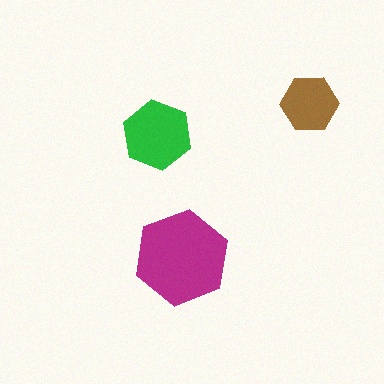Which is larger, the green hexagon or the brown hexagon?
The green one.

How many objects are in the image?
There are 3 objects in the image.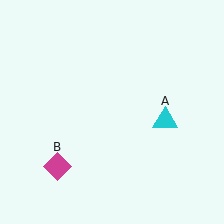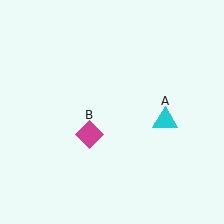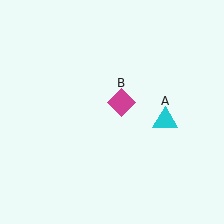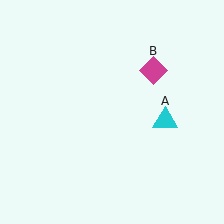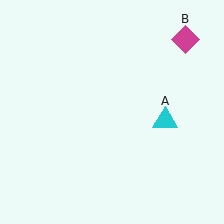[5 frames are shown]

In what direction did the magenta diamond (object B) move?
The magenta diamond (object B) moved up and to the right.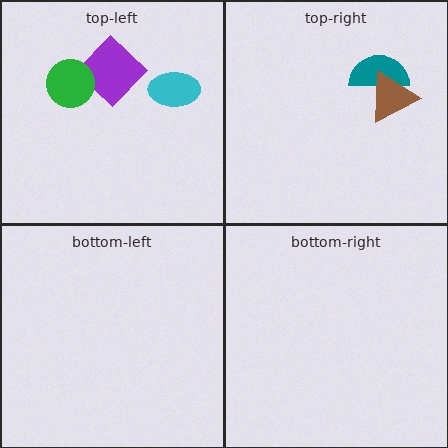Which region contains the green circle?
The top-left region.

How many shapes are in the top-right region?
2.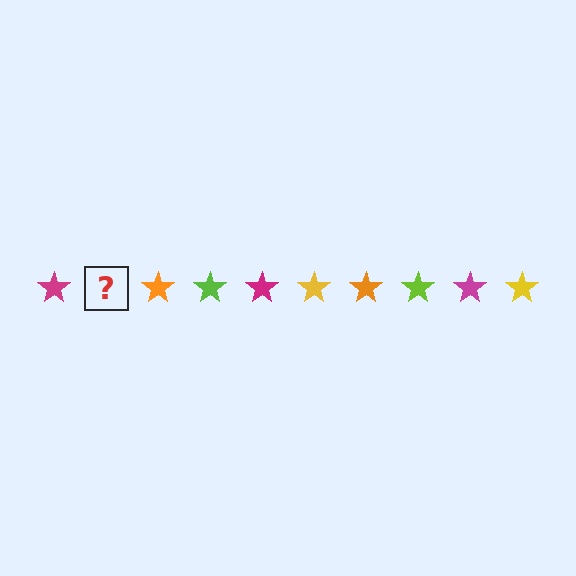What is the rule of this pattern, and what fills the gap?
The rule is that the pattern cycles through magenta, yellow, orange, lime stars. The gap should be filled with a yellow star.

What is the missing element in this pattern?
The missing element is a yellow star.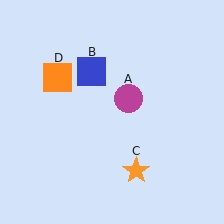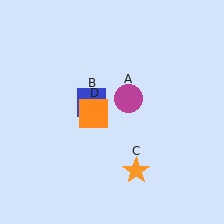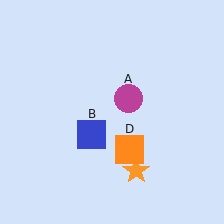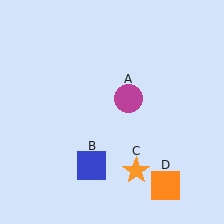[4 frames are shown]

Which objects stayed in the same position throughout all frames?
Magenta circle (object A) and orange star (object C) remained stationary.